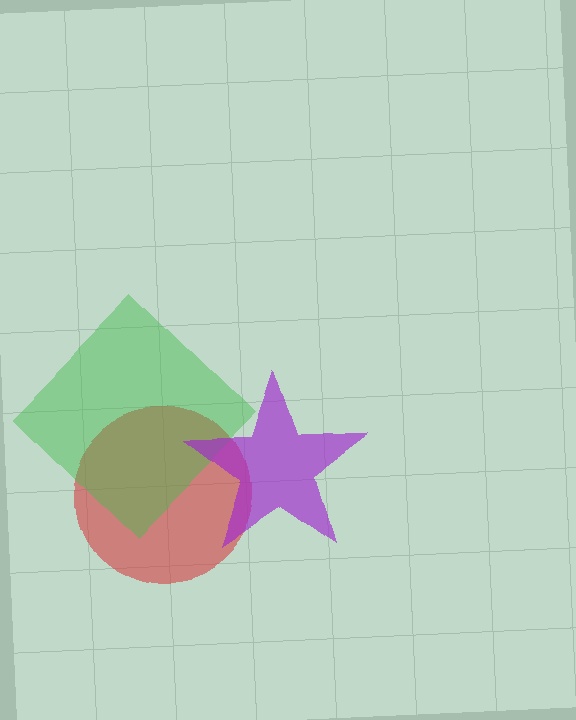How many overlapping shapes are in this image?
There are 3 overlapping shapes in the image.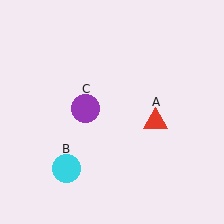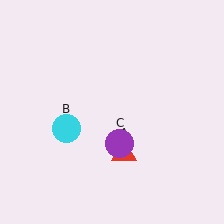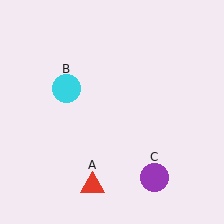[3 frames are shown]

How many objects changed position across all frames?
3 objects changed position: red triangle (object A), cyan circle (object B), purple circle (object C).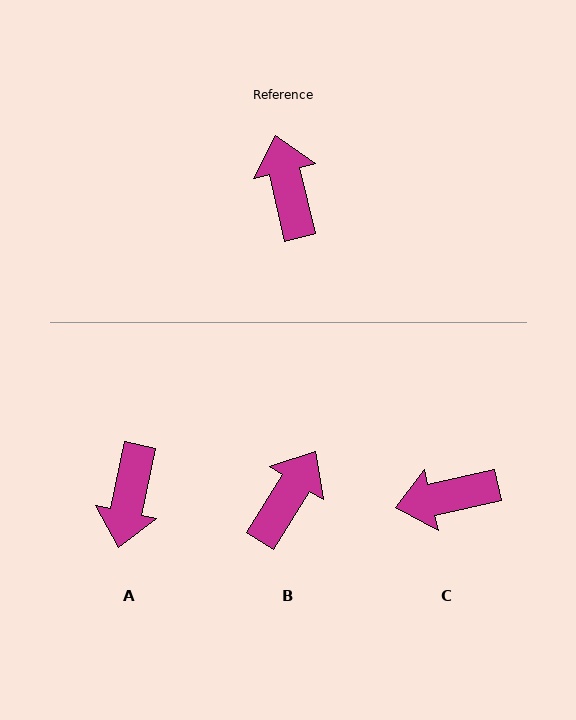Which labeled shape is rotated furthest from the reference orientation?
A, about 155 degrees away.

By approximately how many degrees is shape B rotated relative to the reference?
Approximately 45 degrees clockwise.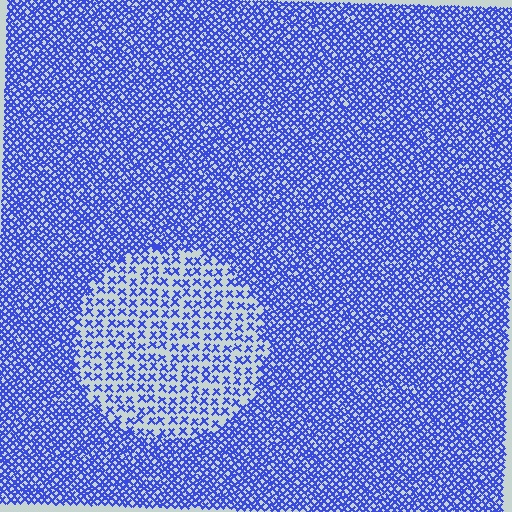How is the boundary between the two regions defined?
The boundary is defined by a change in element density (approximately 2.4x ratio). All elements are the same color, size, and shape.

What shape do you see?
I see a circle.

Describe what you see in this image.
The image contains small blue elements arranged at two different densities. A circle-shaped region is visible where the elements are less densely packed than the surrounding area.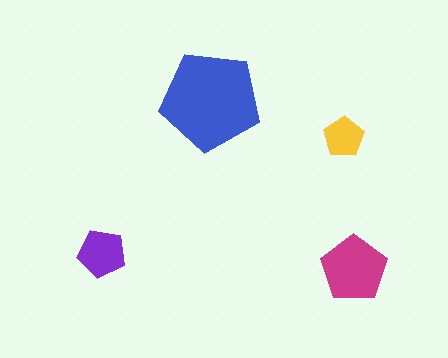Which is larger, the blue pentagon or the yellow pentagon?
The blue one.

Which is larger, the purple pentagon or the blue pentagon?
The blue one.